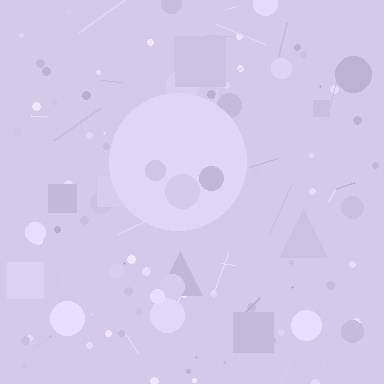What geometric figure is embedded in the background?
A circle is embedded in the background.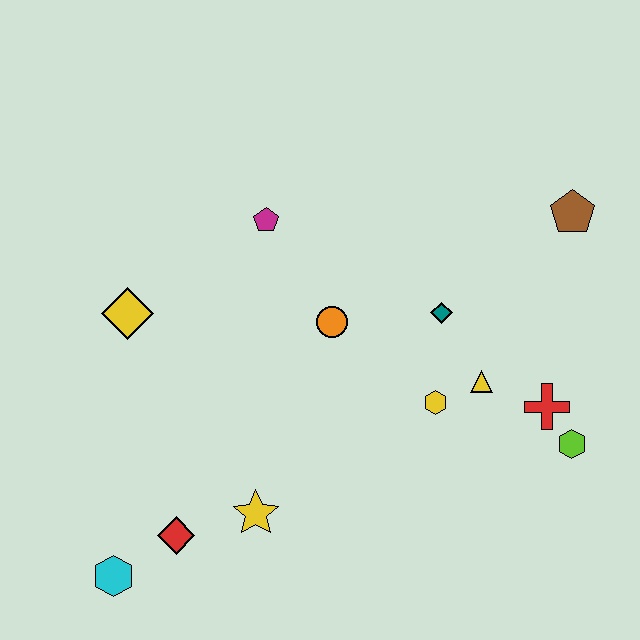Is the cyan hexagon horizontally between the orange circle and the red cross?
No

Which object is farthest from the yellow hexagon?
The cyan hexagon is farthest from the yellow hexagon.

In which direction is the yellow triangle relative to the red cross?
The yellow triangle is to the left of the red cross.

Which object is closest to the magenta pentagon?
The orange circle is closest to the magenta pentagon.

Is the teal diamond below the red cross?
No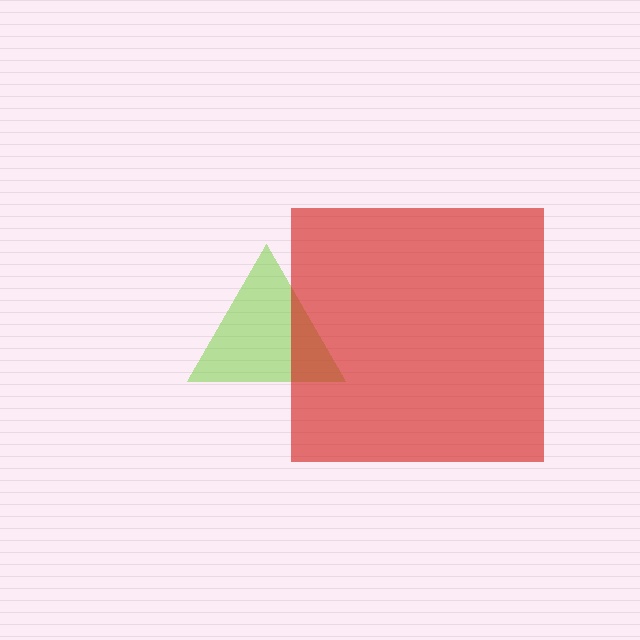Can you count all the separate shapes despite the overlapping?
Yes, there are 2 separate shapes.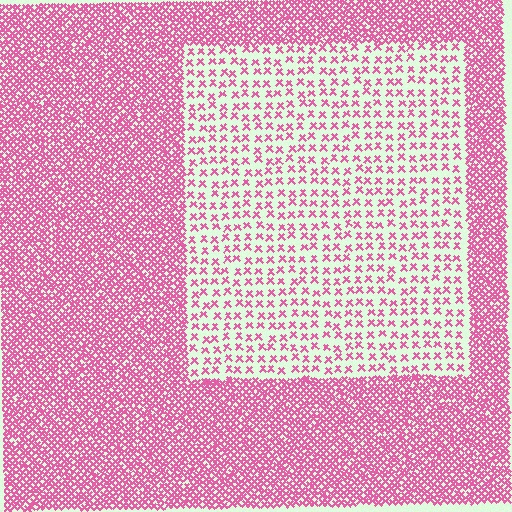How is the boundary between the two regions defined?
The boundary is defined by a change in element density (approximately 3.0x ratio). All elements are the same color, size, and shape.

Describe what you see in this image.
The image contains small pink elements arranged at two different densities. A rectangle-shaped region is visible where the elements are less densely packed than the surrounding area.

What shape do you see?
I see a rectangle.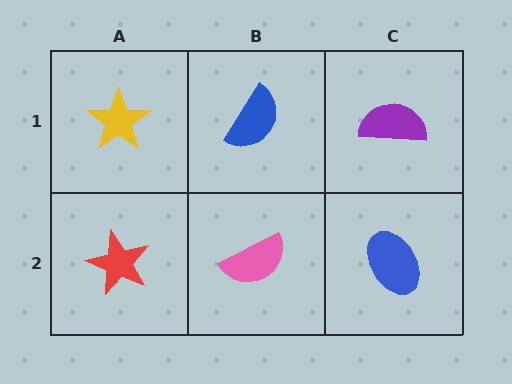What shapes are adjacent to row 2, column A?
A yellow star (row 1, column A), a pink semicircle (row 2, column B).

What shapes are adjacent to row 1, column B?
A pink semicircle (row 2, column B), a yellow star (row 1, column A), a purple semicircle (row 1, column C).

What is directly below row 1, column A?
A red star.